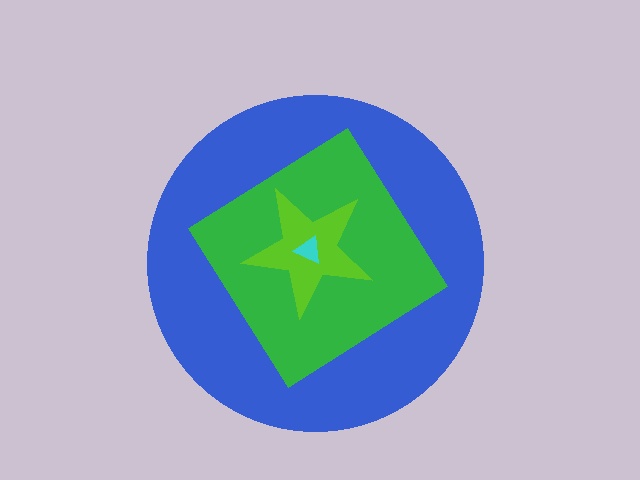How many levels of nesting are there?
4.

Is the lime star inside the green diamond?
Yes.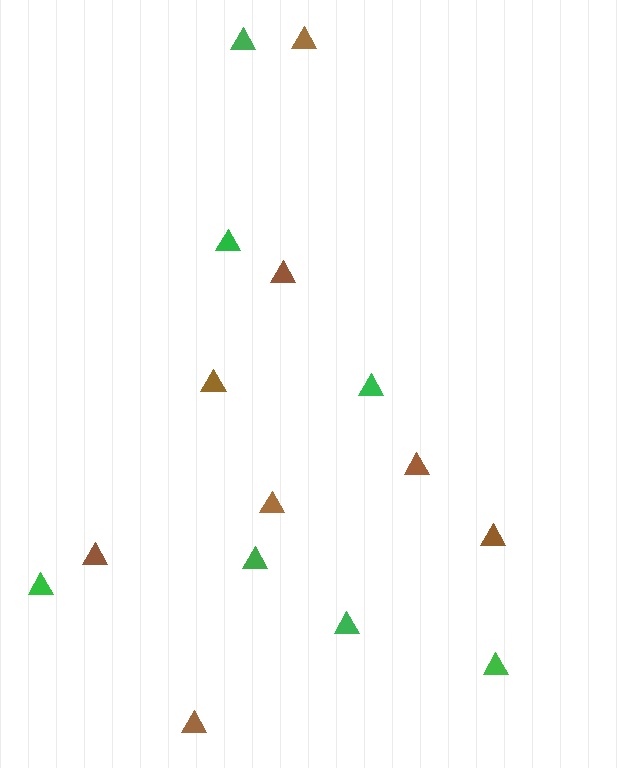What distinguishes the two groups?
There are 2 groups: one group of brown triangles (8) and one group of green triangles (7).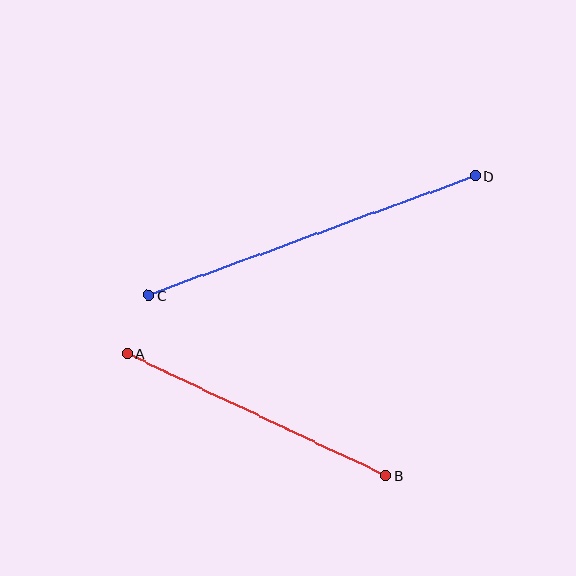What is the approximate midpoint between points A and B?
The midpoint is at approximately (256, 415) pixels.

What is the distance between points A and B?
The distance is approximately 285 pixels.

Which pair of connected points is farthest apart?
Points C and D are farthest apart.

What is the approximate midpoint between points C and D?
The midpoint is at approximately (312, 236) pixels.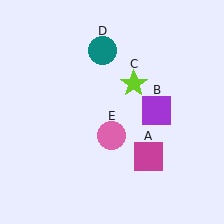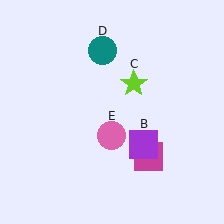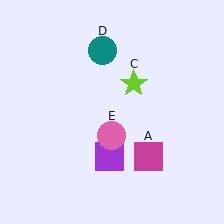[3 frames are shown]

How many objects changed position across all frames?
1 object changed position: purple square (object B).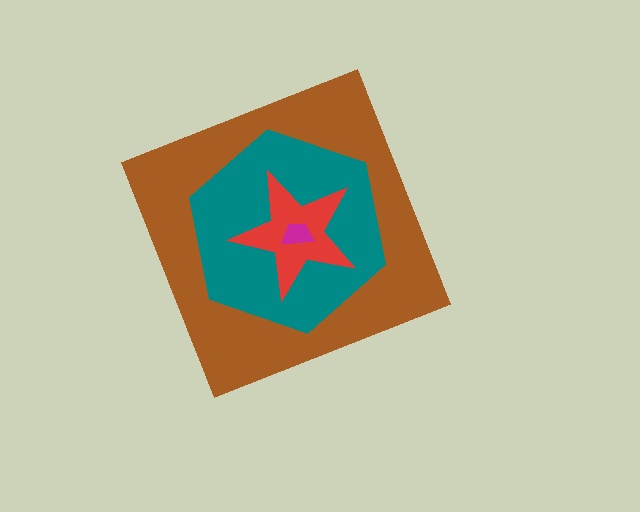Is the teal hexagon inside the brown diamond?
Yes.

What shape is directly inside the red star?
The magenta trapezoid.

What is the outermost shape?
The brown diamond.